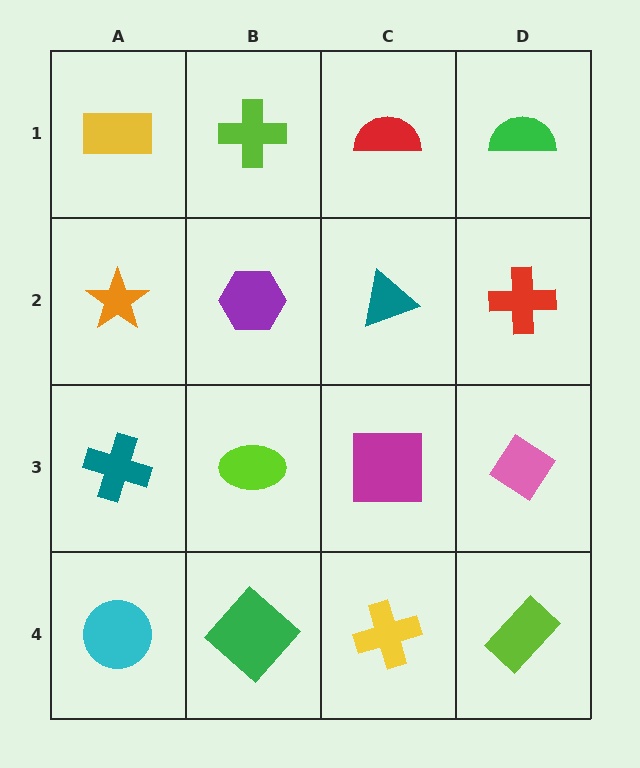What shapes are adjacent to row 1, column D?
A red cross (row 2, column D), a red semicircle (row 1, column C).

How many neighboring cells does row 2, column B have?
4.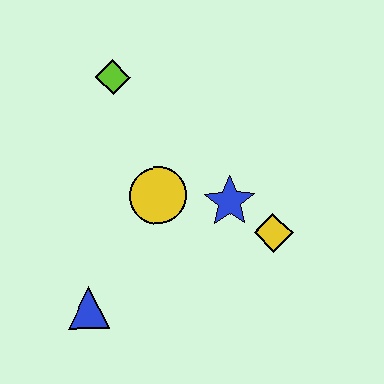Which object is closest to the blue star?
The yellow diamond is closest to the blue star.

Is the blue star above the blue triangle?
Yes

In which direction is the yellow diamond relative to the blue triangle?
The yellow diamond is to the right of the blue triangle.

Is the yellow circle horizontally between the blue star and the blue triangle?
Yes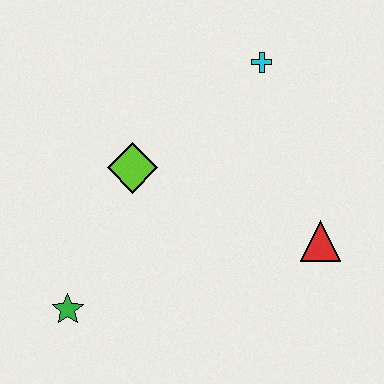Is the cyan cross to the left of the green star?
No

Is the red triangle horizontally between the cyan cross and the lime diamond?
No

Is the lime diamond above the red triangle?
Yes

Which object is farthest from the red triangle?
The green star is farthest from the red triangle.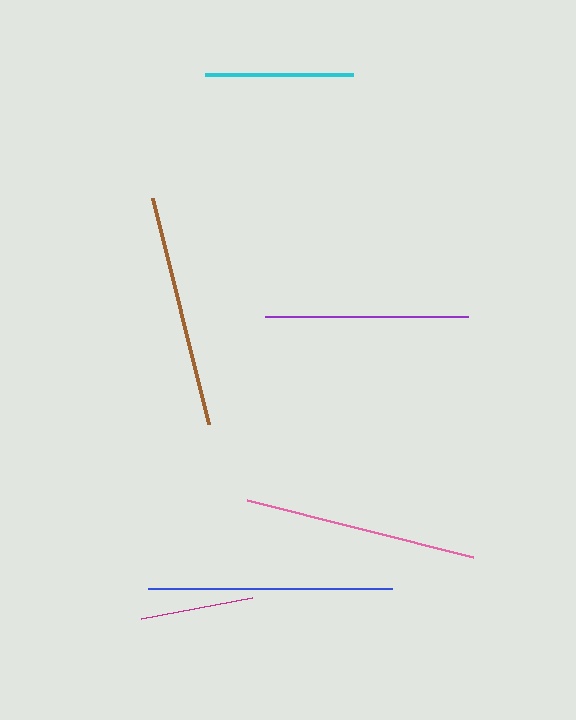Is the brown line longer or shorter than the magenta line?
The brown line is longer than the magenta line.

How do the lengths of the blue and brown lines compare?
The blue and brown lines are approximately the same length.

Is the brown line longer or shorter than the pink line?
The pink line is longer than the brown line.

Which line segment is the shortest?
The magenta line is the shortest at approximately 112 pixels.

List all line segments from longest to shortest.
From longest to shortest: blue, pink, brown, purple, cyan, magenta.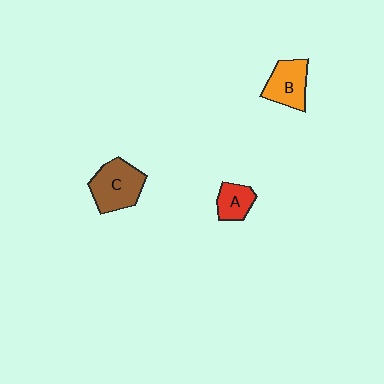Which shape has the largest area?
Shape C (brown).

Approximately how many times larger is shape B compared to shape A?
Approximately 1.4 times.